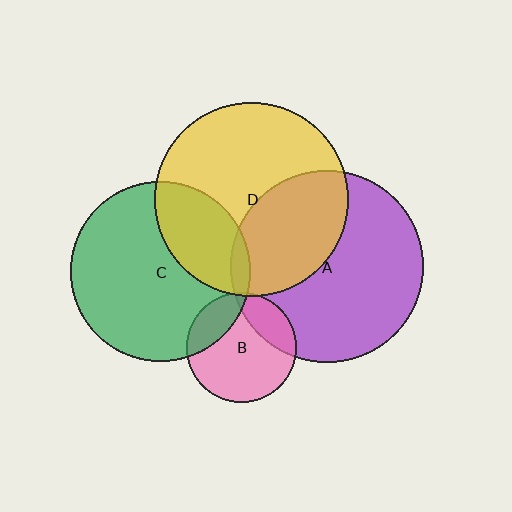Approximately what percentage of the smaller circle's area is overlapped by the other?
Approximately 5%.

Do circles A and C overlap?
Yes.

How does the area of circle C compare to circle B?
Approximately 2.7 times.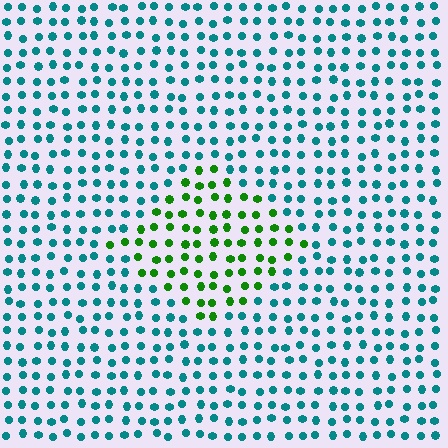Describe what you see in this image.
The image is filled with small teal elements in a uniform arrangement. A diamond-shaped region is visible where the elements are tinted to a slightly different hue, forming a subtle color boundary.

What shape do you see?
I see a diamond.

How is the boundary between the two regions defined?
The boundary is defined purely by a slight shift in hue (about 63 degrees). Spacing, size, and orientation are identical on both sides.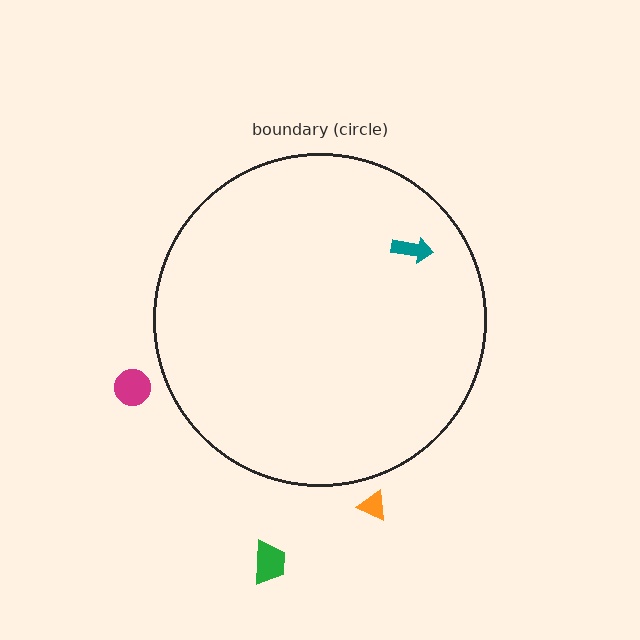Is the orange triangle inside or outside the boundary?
Outside.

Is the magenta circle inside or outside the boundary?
Outside.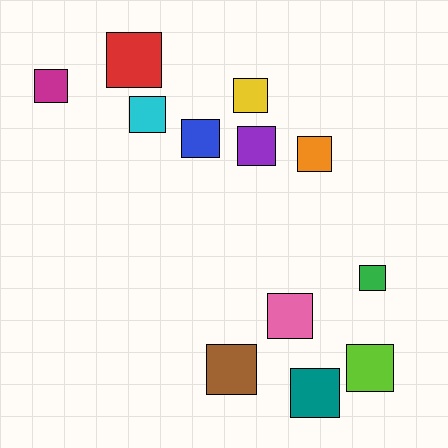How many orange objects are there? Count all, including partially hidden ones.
There is 1 orange object.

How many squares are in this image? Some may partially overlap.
There are 12 squares.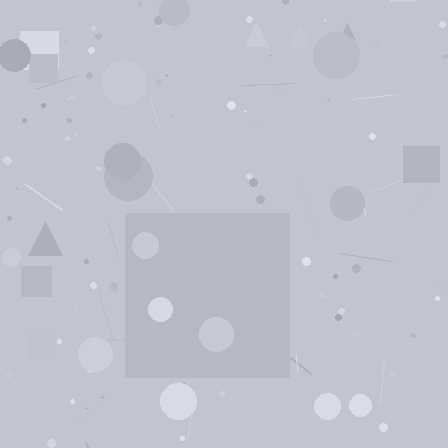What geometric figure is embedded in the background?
A square is embedded in the background.